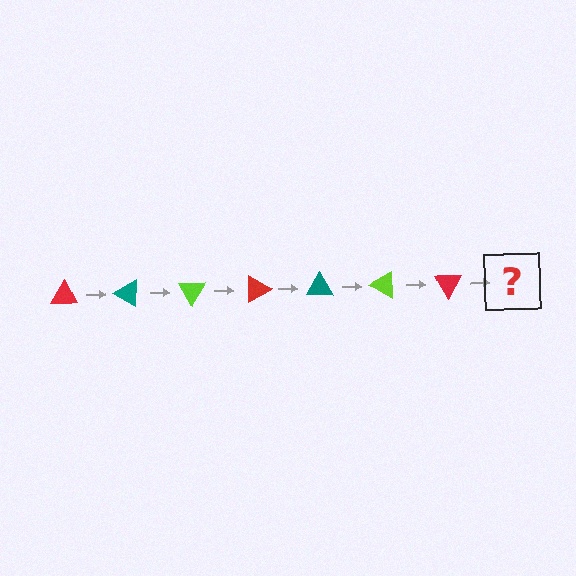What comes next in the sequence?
The next element should be a teal triangle, rotated 210 degrees from the start.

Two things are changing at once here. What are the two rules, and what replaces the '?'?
The two rules are that it rotates 30 degrees each step and the color cycles through red, teal, and lime. The '?' should be a teal triangle, rotated 210 degrees from the start.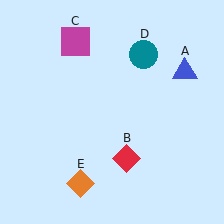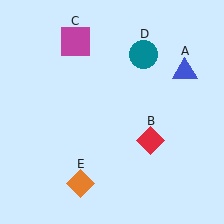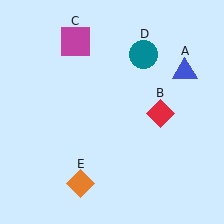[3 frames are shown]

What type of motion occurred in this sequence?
The red diamond (object B) rotated counterclockwise around the center of the scene.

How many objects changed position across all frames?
1 object changed position: red diamond (object B).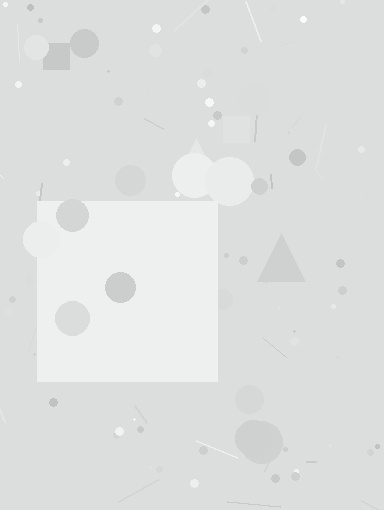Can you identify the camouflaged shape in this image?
The camouflaged shape is a square.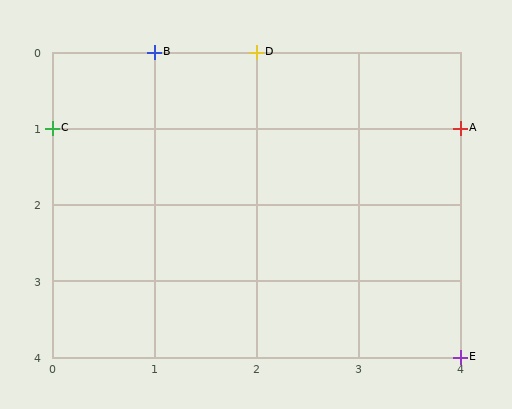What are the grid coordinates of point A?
Point A is at grid coordinates (4, 1).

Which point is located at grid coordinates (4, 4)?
Point E is at (4, 4).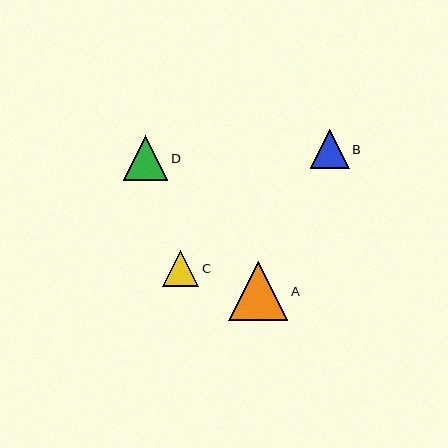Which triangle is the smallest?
Triangle C is the smallest with a size of approximately 36 pixels.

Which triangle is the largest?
Triangle A is the largest with a size of approximately 59 pixels.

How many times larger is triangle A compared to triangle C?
Triangle A is approximately 1.6 times the size of triangle C.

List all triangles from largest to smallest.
From largest to smallest: A, D, B, C.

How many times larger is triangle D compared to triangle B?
Triangle D is approximately 1.1 times the size of triangle B.